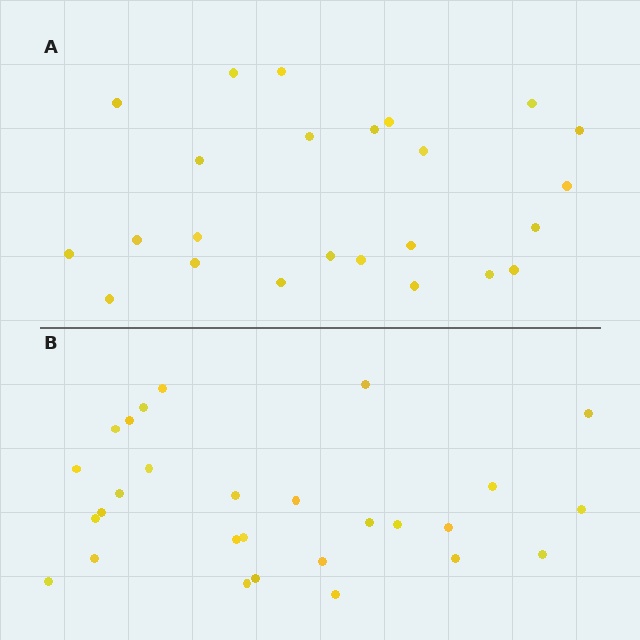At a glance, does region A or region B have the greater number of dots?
Region B (the bottom region) has more dots.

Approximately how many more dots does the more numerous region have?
Region B has about 4 more dots than region A.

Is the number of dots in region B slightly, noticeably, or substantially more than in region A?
Region B has only slightly more — the two regions are fairly close. The ratio is roughly 1.2 to 1.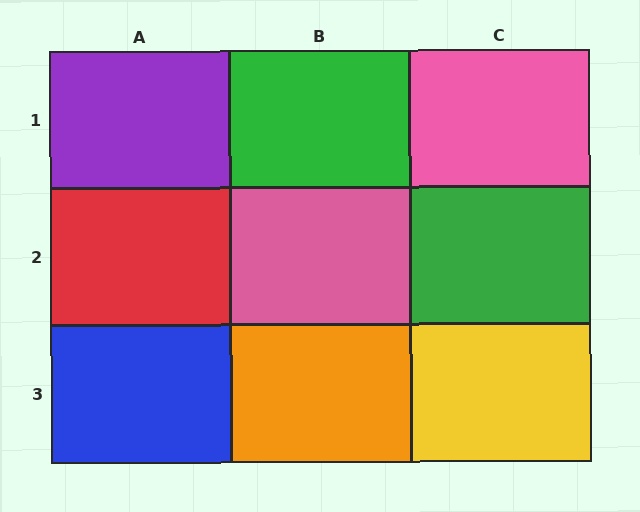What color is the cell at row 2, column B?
Pink.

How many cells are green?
2 cells are green.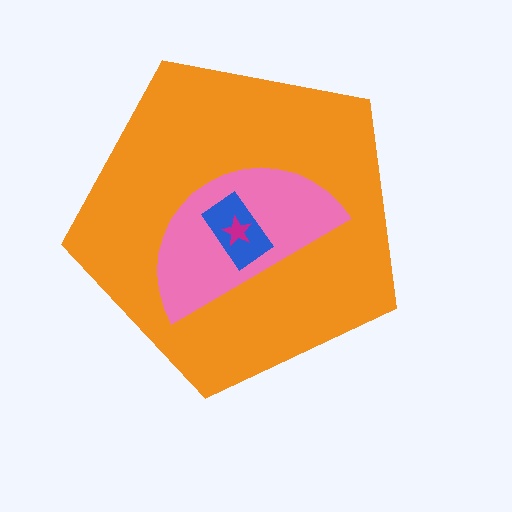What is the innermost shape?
The magenta star.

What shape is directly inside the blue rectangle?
The magenta star.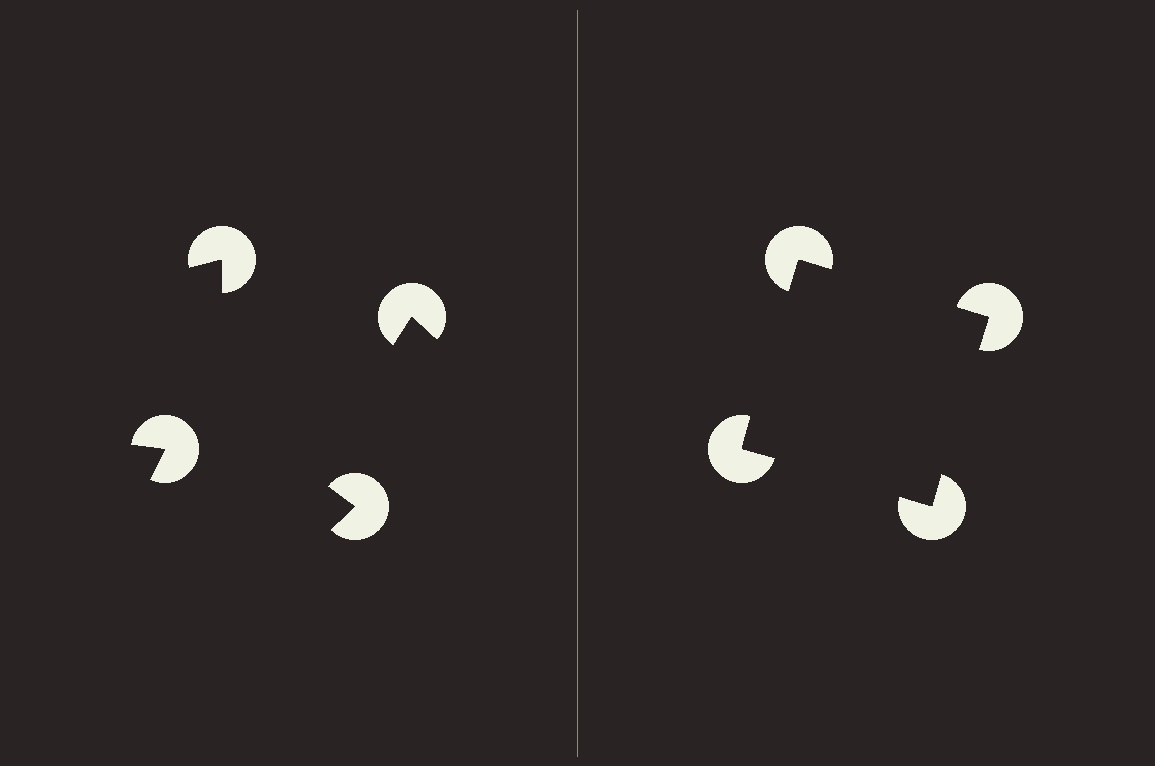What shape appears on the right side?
An illusory square.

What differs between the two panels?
The pac-man discs are positioned identically on both sides; only the wedge orientations differ. On the right they align to a square; on the left they are misaligned.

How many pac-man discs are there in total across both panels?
8 — 4 on each side.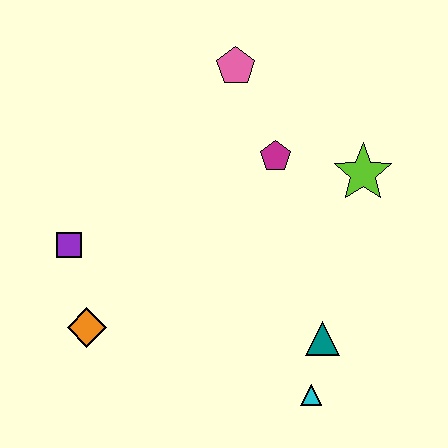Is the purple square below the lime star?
Yes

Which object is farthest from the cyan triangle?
The pink pentagon is farthest from the cyan triangle.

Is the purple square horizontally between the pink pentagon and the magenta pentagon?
No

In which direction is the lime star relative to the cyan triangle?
The lime star is above the cyan triangle.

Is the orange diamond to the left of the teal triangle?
Yes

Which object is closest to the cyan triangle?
The teal triangle is closest to the cyan triangle.